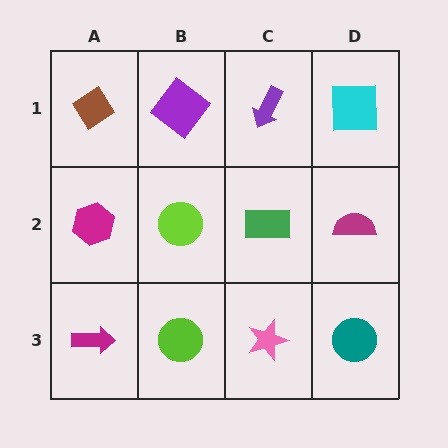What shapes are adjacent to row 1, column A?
A magenta hexagon (row 2, column A), a purple diamond (row 1, column B).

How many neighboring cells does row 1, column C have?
3.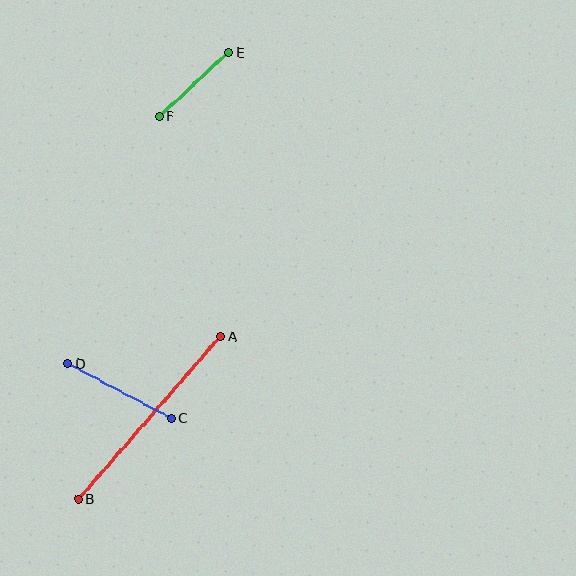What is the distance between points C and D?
The distance is approximately 117 pixels.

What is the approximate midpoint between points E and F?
The midpoint is at approximately (194, 84) pixels.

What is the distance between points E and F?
The distance is approximately 94 pixels.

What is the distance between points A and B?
The distance is approximately 216 pixels.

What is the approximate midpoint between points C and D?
The midpoint is at approximately (120, 391) pixels.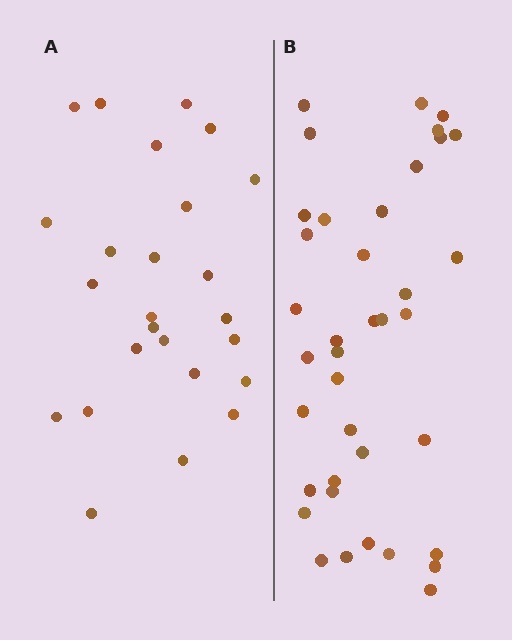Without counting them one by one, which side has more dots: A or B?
Region B (the right region) has more dots.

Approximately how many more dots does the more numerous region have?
Region B has approximately 15 more dots than region A.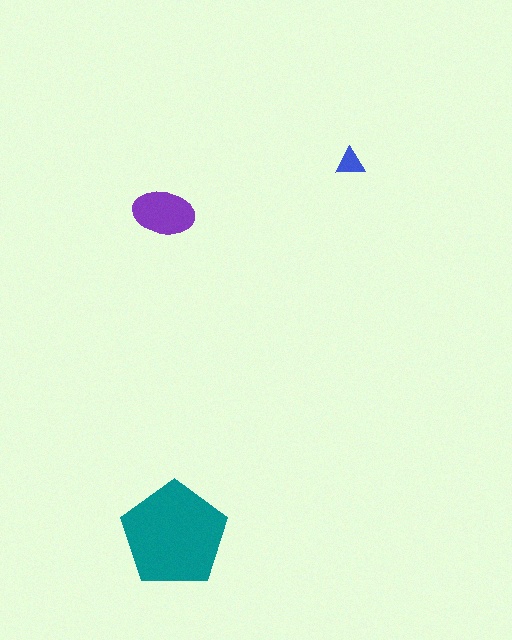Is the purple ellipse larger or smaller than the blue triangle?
Larger.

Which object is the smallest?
The blue triangle.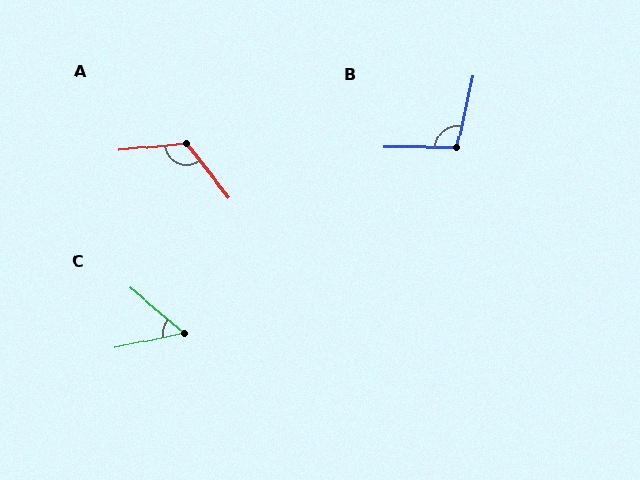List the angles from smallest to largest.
C (52°), B (103°), A (123°).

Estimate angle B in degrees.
Approximately 103 degrees.